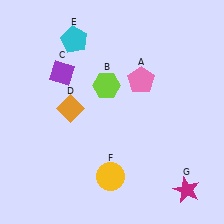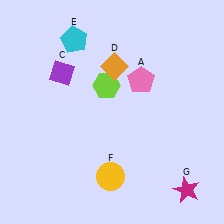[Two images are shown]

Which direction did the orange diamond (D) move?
The orange diamond (D) moved right.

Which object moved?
The orange diamond (D) moved right.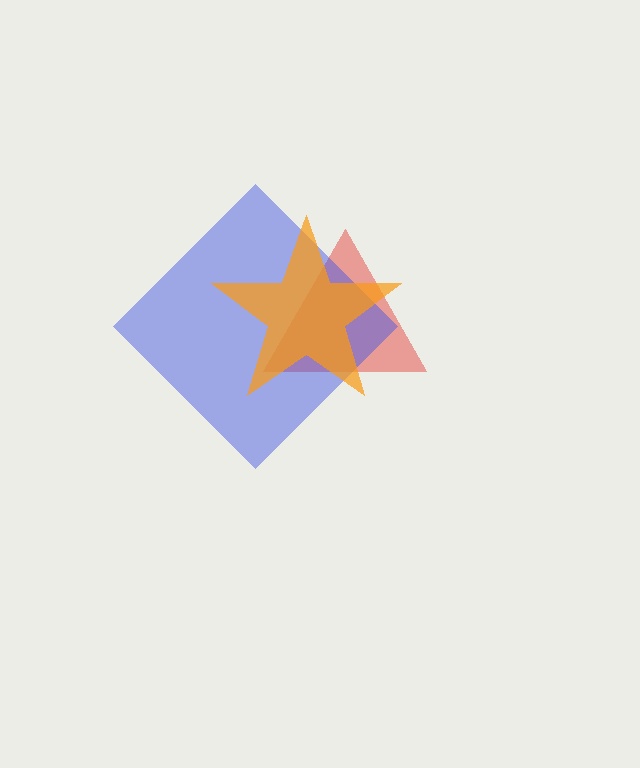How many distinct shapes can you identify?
There are 3 distinct shapes: a red triangle, a blue diamond, an orange star.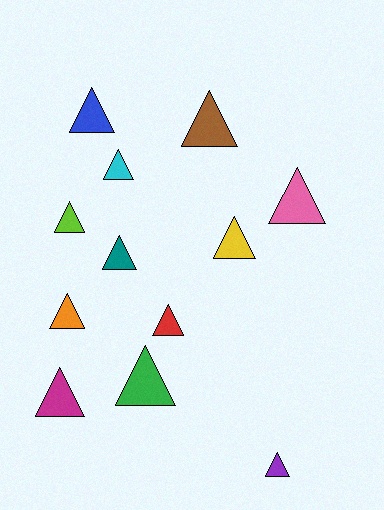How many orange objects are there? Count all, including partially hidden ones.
There is 1 orange object.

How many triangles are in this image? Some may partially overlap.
There are 12 triangles.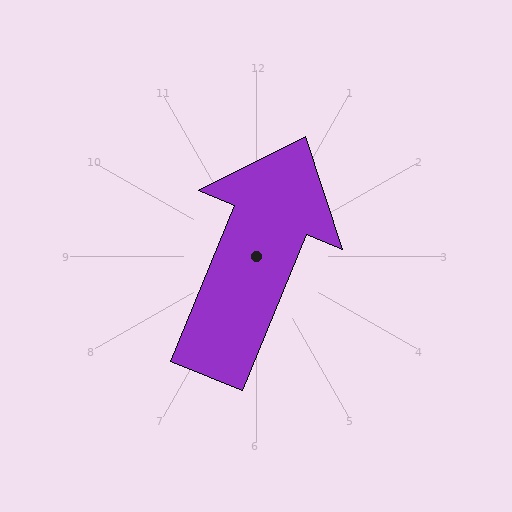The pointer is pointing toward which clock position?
Roughly 1 o'clock.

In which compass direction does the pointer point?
North.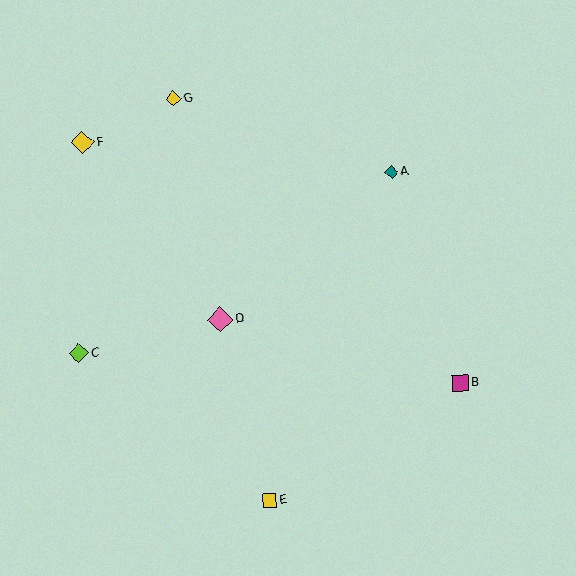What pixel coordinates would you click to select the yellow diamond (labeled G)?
Click at (173, 99) to select the yellow diamond G.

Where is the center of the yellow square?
The center of the yellow square is at (269, 501).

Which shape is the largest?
The pink diamond (labeled D) is the largest.